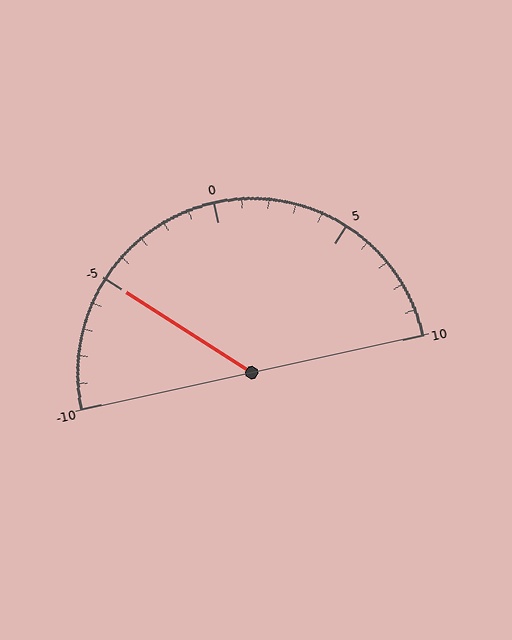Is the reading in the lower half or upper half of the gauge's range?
The reading is in the lower half of the range (-10 to 10).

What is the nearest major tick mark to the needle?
The nearest major tick mark is -5.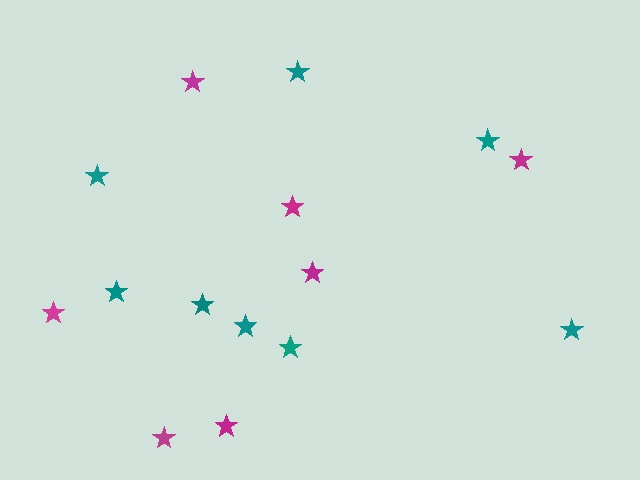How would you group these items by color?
There are 2 groups: one group of magenta stars (7) and one group of teal stars (8).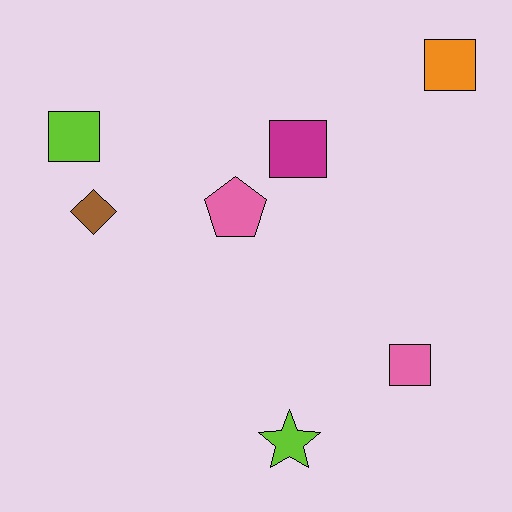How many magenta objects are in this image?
There is 1 magenta object.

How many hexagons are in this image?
There are no hexagons.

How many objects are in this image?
There are 7 objects.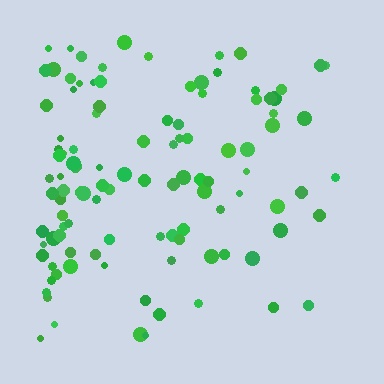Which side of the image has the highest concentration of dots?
The left.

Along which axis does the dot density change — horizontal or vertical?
Horizontal.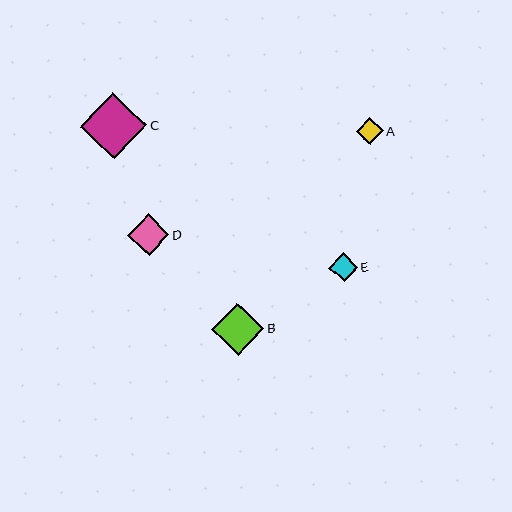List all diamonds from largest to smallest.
From largest to smallest: C, B, D, E, A.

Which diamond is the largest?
Diamond C is the largest with a size of approximately 66 pixels.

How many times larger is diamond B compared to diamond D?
Diamond B is approximately 1.2 times the size of diamond D.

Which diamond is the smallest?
Diamond A is the smallest with a size of approximately 27 pixels.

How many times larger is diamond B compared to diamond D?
Diamond B is approximately 1.2 times the size of diamond D.